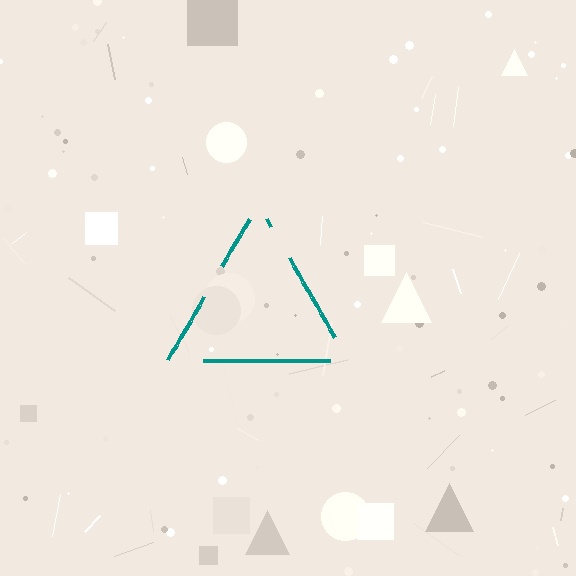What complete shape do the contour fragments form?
The contour fragments form a triangle.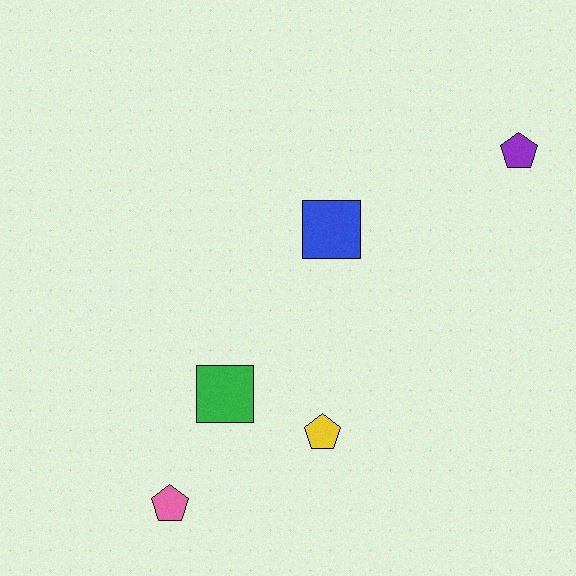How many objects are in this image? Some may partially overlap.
There are 5 objects.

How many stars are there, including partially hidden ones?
There are no stars.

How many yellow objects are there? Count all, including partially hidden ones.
There is 1 yellow object.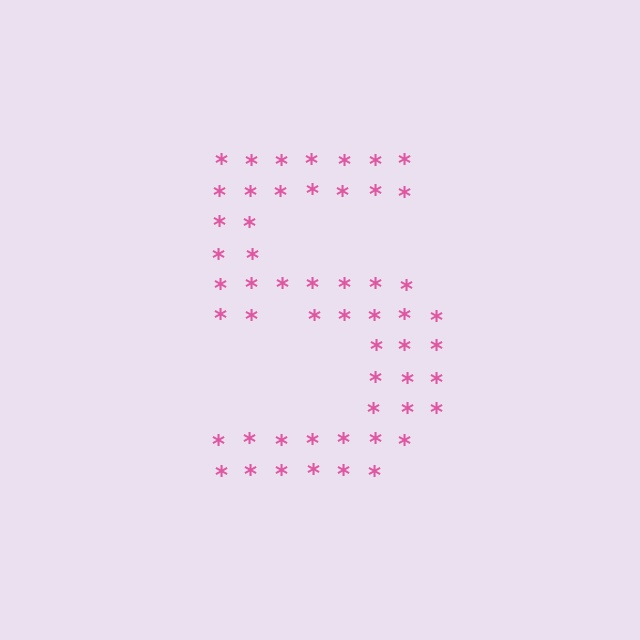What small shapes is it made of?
It is made of small asterisks.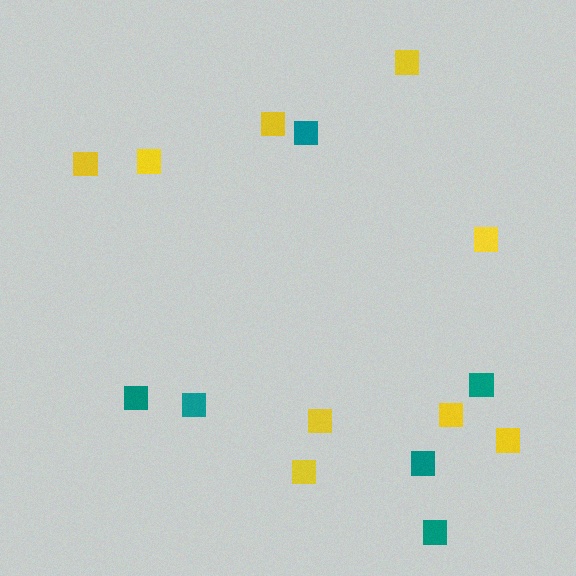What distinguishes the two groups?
There are 2 groups: one group of teal squares (6) and one group of yellow squares (9).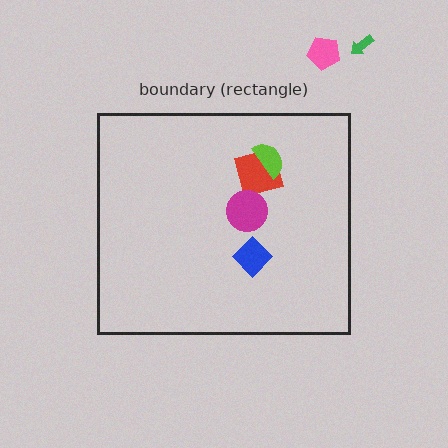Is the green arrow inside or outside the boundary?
Outside.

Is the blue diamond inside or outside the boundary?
Inside.